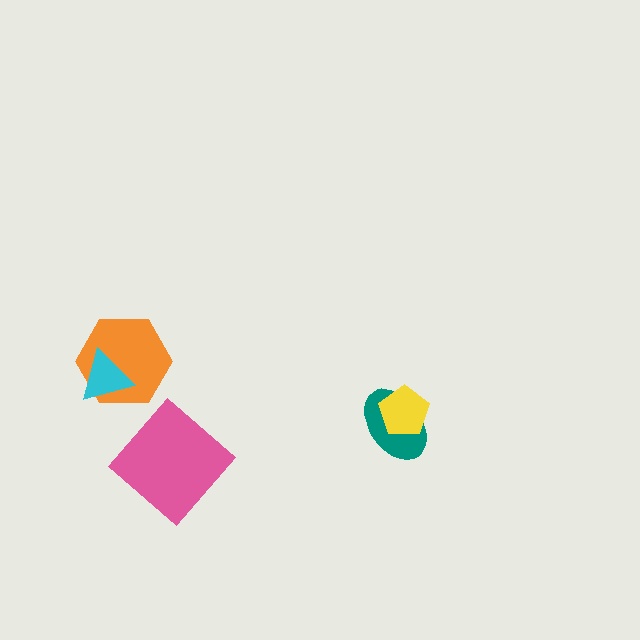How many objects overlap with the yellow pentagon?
1 object overlaps with the yellow pentagon.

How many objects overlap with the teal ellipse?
1 object overlaps with the teal ellipse.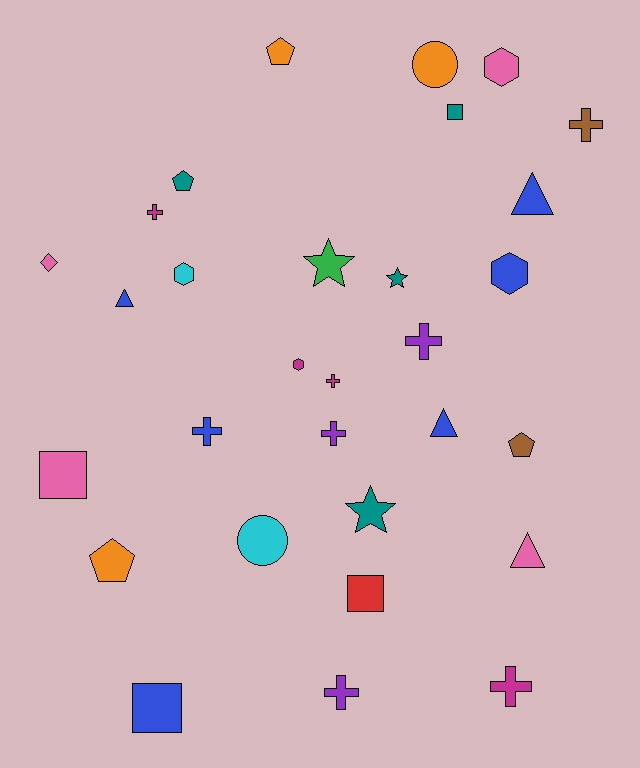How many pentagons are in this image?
There are 4 pentagons.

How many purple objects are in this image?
There are 3 purple objects.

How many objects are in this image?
There are 30 objects.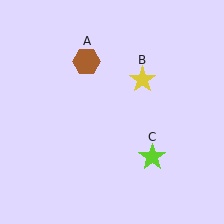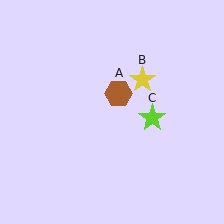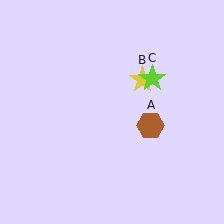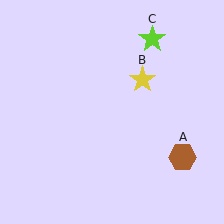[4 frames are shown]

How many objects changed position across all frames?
2 objects changed position: brown hexagon (object A), lime star (object C).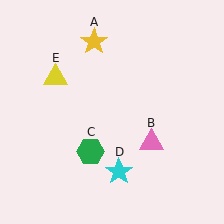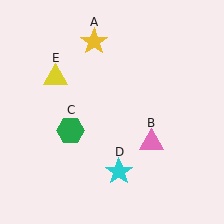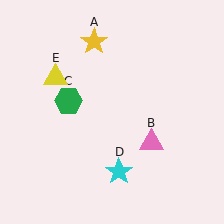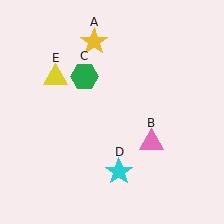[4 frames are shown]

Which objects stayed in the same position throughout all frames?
Yellow star (object A) and pink triangle (object B) and cyan star (object D) and yellow triangle (object E) remained stationary.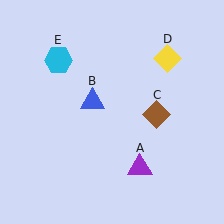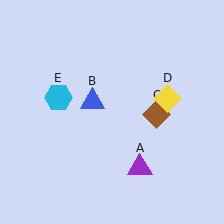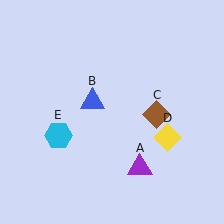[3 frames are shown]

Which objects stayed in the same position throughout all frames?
Purple triangle (object A) and blue triangle (object B) and brown diamond (object C) remained stationary.